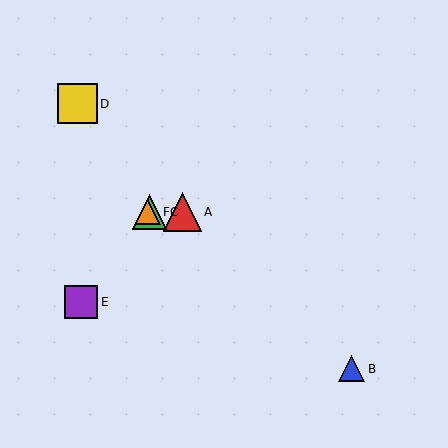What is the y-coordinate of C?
Object C is at y≈212.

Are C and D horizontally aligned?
No, C is at y≈212 and D is at y≈104.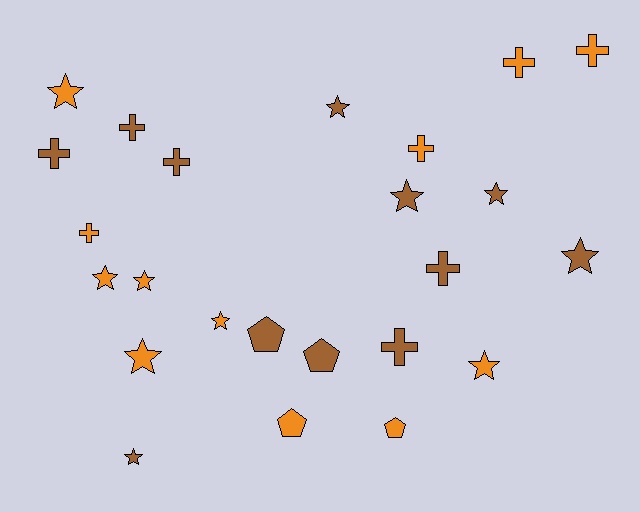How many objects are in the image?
There are 24 objects.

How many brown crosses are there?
There are 5 brown crosses.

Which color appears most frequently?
Orange, with 12 objects.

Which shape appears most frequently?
Star, with 11 objects.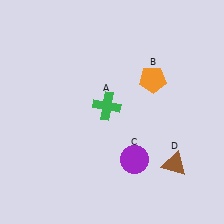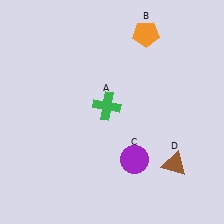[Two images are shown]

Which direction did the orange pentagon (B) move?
The orange pentagon (B) moved up.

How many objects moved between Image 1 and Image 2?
1 object moved between the two images.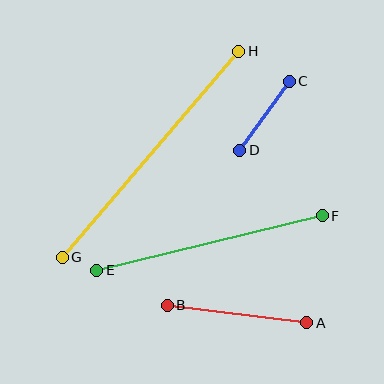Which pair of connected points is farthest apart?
Points G and H are farthest apart.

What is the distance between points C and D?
The distance is approximately 85 pixels.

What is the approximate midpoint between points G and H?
The midpoint is at approximately (150, 154) pixels.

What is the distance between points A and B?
The distance is approximately 140 pixels.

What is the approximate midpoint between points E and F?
The midpoint is at approximately (209, 243) pixels.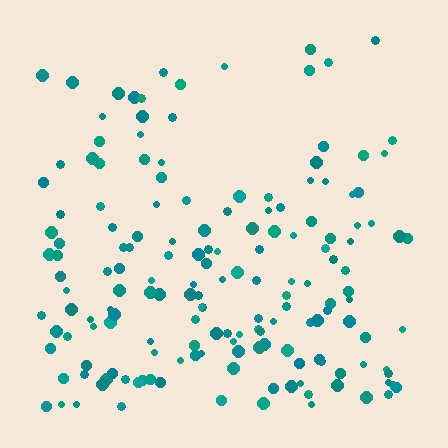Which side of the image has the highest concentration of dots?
The bottom.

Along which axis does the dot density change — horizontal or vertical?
Vertical.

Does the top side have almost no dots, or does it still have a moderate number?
Still a moderate number, just noticeably fewer than the bottom.